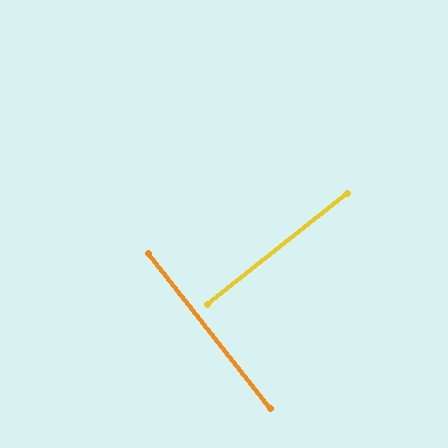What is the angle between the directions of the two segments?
Approximately 90 degrees.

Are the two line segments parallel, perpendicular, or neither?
Perpendicular — they meet at approximately 90°.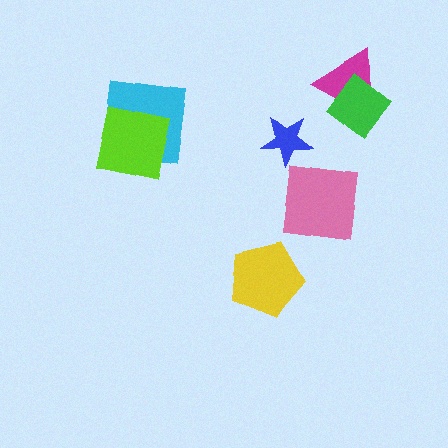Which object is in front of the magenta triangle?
The green diamond is in front of the magenta triangle.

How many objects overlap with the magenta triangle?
1 object overlaps with the magenta triangle.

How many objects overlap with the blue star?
0 objects overlap with the blue star.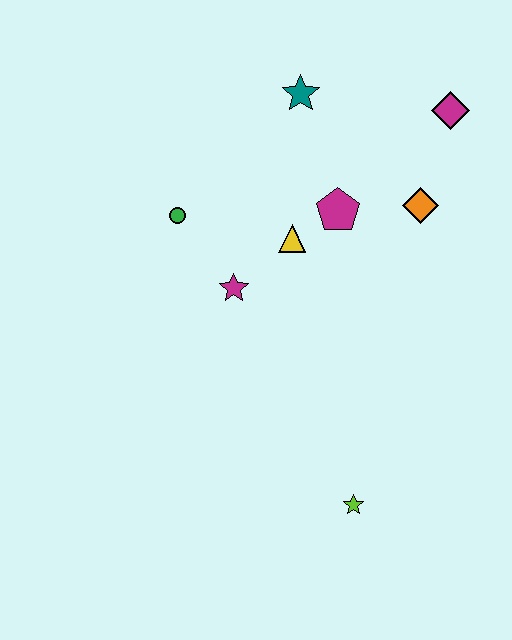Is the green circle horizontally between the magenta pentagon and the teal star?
No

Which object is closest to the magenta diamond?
The orange diamond is closest to the magenta diamond.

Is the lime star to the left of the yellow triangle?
No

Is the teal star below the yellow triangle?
No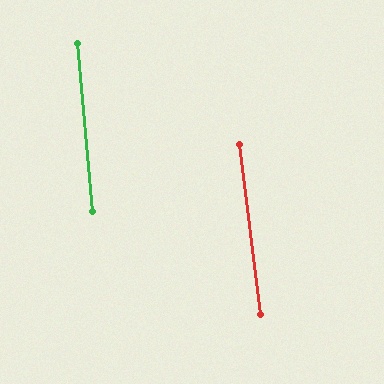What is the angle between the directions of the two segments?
Approximately 2 degrees.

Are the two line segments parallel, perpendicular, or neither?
Parallel — their directions differ by only 2.0°.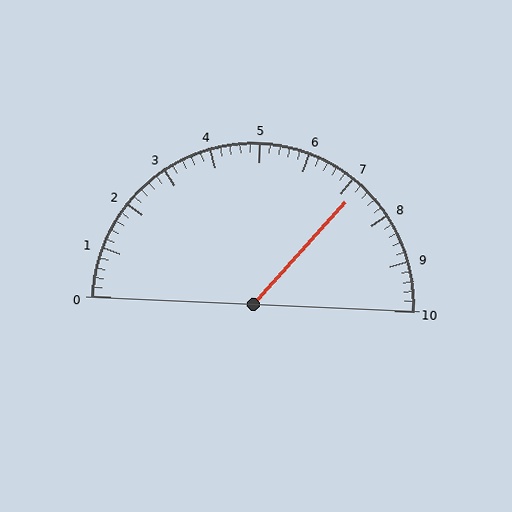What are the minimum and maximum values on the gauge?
The gauge ranges from 0 to 10.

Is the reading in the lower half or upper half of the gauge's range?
The reading is in the upper half of the range (0 to 10).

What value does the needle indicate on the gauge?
The needle indicates approximately 7.2.